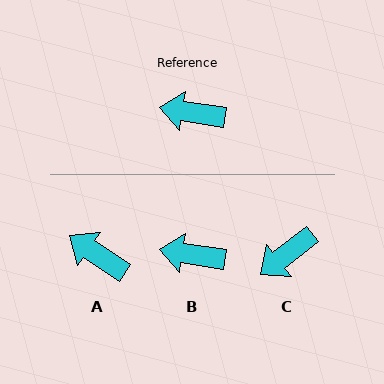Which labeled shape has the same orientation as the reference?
B.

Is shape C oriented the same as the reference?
No, it is off by about 46 degrees.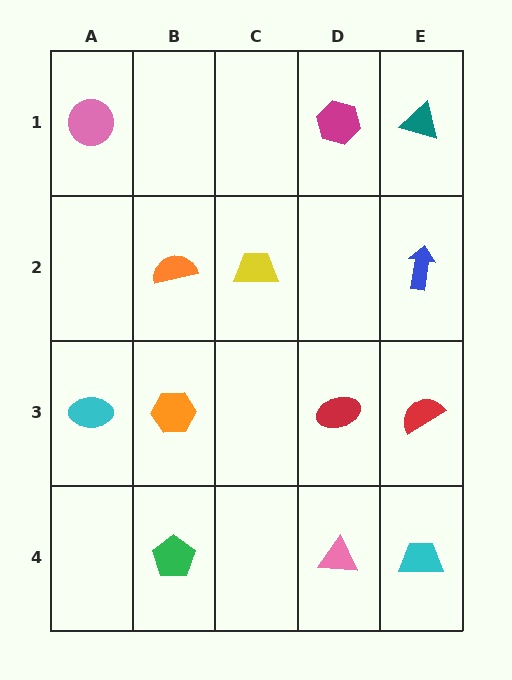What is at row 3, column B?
An orange hexagon.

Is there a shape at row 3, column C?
No, that cell is empty.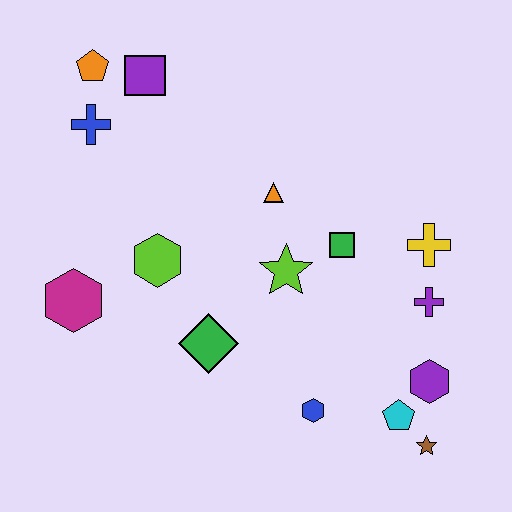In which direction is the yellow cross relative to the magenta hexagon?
The yellow cross is to the right of the magenta hexagon.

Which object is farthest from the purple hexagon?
The orange pentagon is farthest from the purple hexagon.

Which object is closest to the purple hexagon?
The cyan pentagon is closest to the purple hexagon.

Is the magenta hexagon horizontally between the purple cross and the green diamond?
No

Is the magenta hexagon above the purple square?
No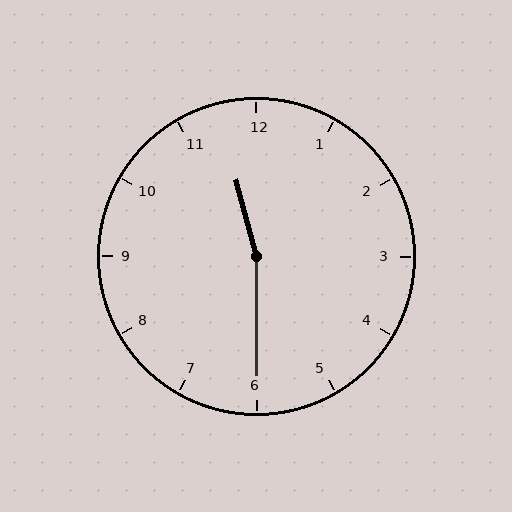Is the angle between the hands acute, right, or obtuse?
It is obtuse.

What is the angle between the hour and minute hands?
Approximately 165 degrees.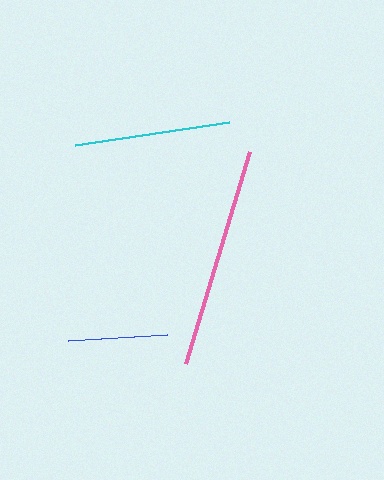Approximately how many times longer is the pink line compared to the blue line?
The pink line is approximately 2.2 times the length of the blue line.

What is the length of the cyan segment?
The cyan segment is approximately 155 pixels long.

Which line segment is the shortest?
The blue line is the shortest at approximately 100 pixels.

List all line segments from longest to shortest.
From longest to shortest: pink, cyan, blue.